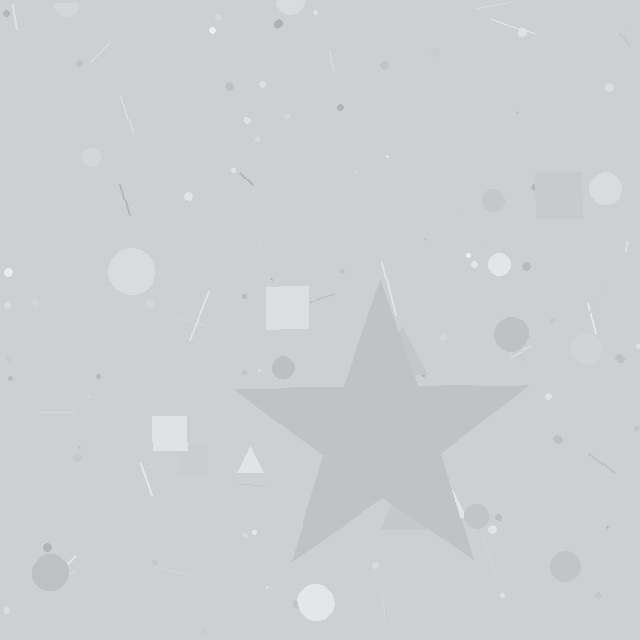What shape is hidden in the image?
A star is hidden in the image.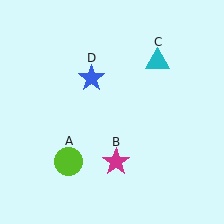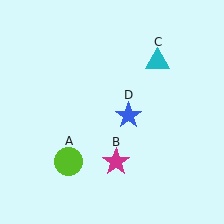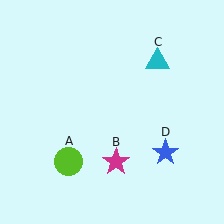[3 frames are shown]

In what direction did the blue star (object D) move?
The blue star (object D) moved down and to the right.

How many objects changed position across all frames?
1 object changed position: blue star (object D).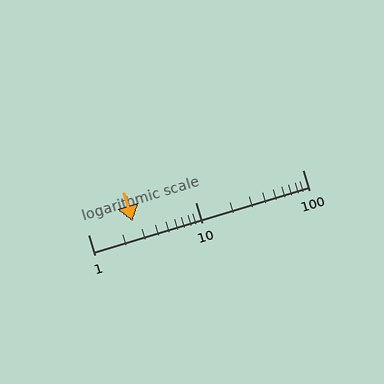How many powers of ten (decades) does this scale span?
The scale spans 2 decades, from 1 to 100.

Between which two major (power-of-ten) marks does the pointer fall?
The pointer is between 1 and 10.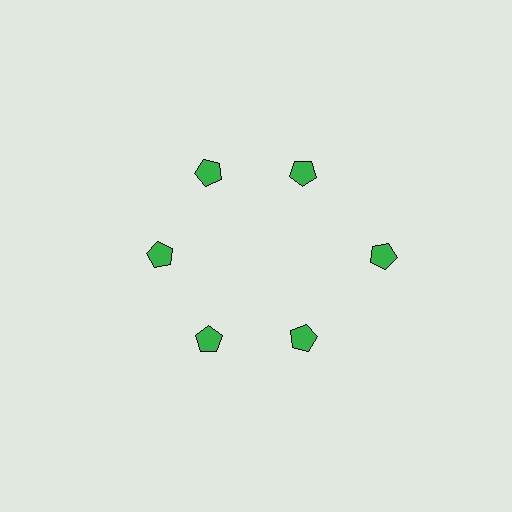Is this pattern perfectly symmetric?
No. The 6 green pentagons are arranged in a ring, but one element near the 3 o'clock position is pushed outward from the center, breaking the 6-fold rotational symmetry.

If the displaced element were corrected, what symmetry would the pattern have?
It would have 6-fold rotational symmetry — the pattern would map onto itself every 60 degrees.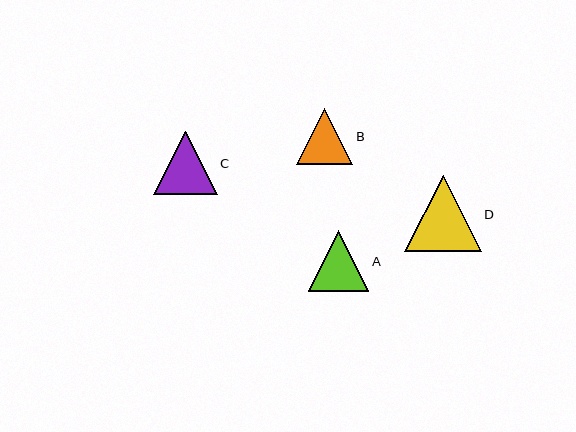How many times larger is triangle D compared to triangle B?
Triangle D is approximately 1.4 times the size of triangle B.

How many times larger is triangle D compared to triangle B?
Triangle D is approximately 1.4 times the size of triangle B.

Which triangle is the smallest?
Triangle B is the smallest with a size of approximately 56 pixels.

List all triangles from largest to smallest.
From largest to smallest: D, C, A, B.